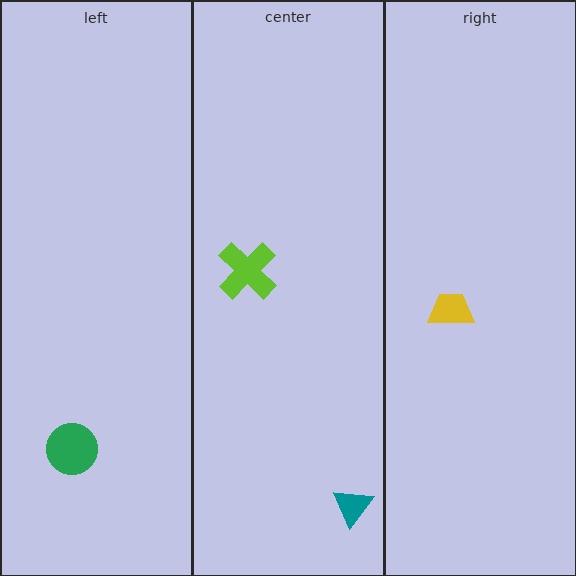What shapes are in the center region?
The teal triangle, the lime cross.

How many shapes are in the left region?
1.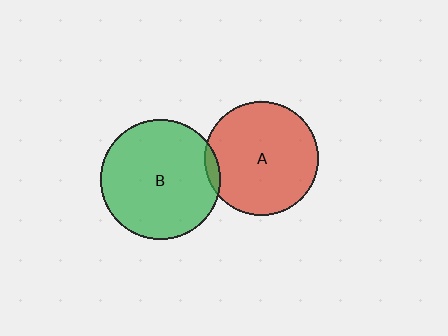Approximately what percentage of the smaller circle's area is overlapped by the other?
Approximately 5%.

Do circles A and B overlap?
Yes.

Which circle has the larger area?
Circle B (green).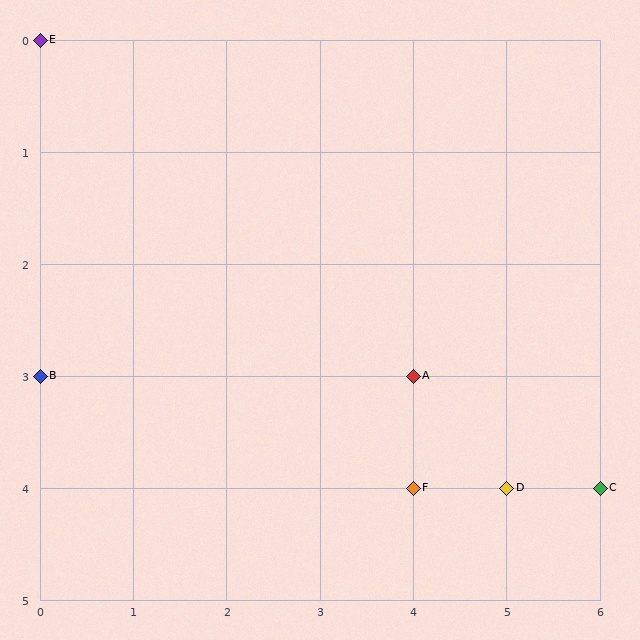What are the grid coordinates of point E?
Point E is at grid coordinates (0, 0).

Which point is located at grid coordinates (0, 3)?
Point B is at (0, 3).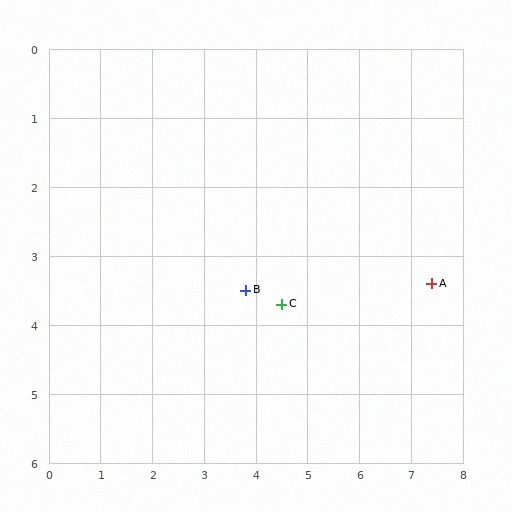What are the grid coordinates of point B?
Point B is at approximately (3.8, 3.5).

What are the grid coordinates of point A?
Point A is at approximately (7.4, 3.4).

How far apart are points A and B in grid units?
Points A and B are about 3.6 grid units apart.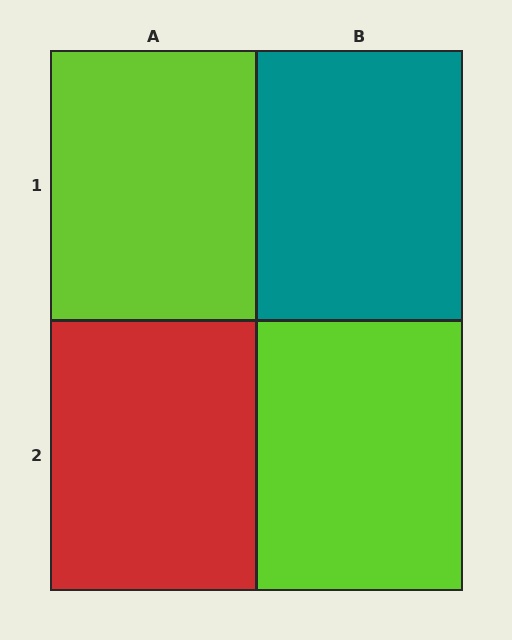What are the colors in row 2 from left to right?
Red, lime.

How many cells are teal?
1 cell is teal.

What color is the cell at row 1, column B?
Teal.